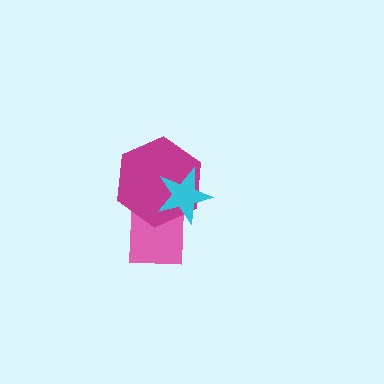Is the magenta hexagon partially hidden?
Yes, it is partially covered by another shape.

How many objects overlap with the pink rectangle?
2 objects overlap with the pink rectangle.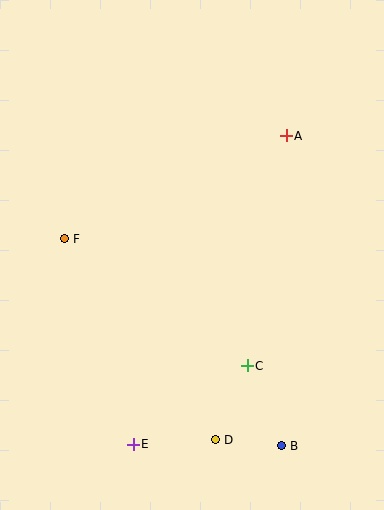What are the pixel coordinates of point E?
Point E is at (133, 444).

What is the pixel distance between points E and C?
The distance between E and C is 138 pixels.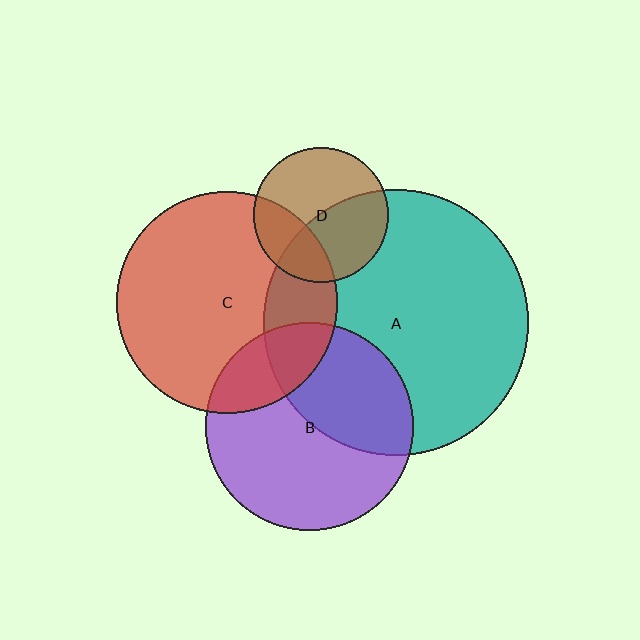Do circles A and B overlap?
Yes.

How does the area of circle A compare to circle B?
Approximately 1.6 times.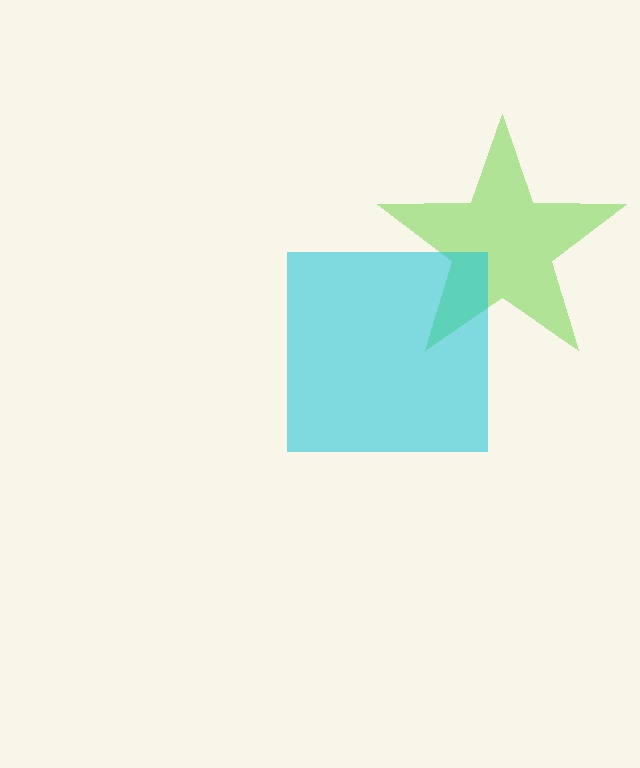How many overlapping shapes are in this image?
There are 2 overlapping shapes in the image.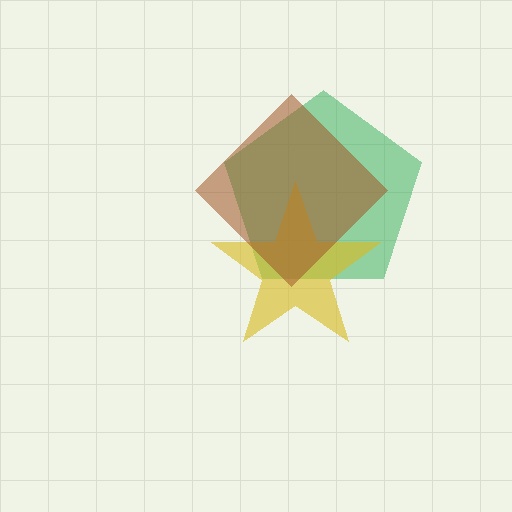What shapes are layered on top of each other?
The layered shapes are: a green pentagon, a yellow star, a brown diamond.